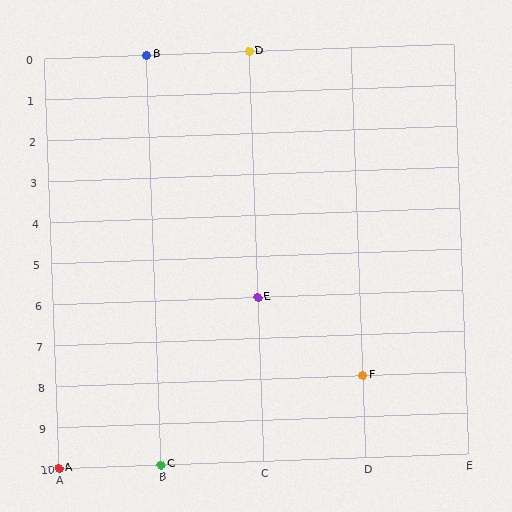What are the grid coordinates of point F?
Point F is at grid coordinates (D, 8).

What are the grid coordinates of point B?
Point B is at grid coordinates (B, 0).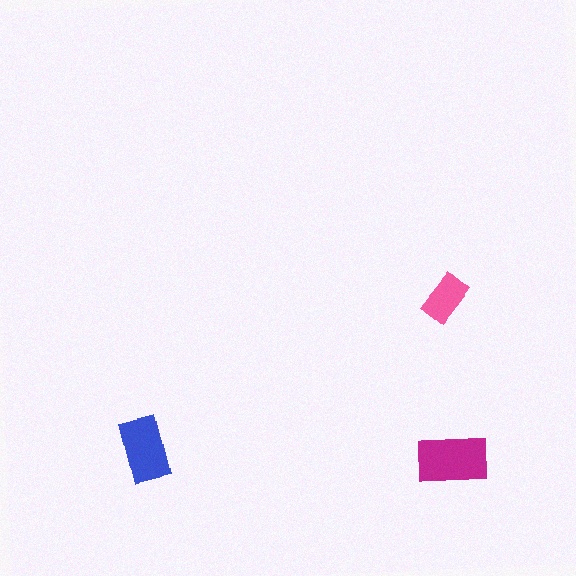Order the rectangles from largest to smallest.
the magenta one, the blue one, the pink one.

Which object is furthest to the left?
The blue rectangle is leftmost.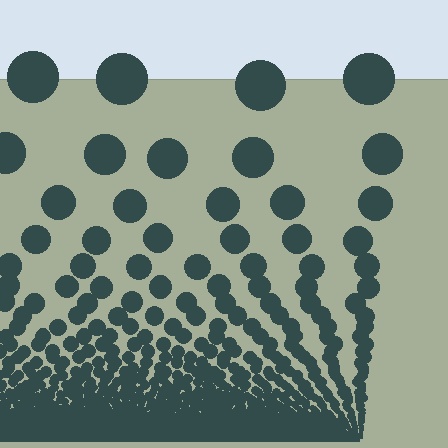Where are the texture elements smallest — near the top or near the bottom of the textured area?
Near the bottom.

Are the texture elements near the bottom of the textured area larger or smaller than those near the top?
Smaller. The gradient is inverted — elements near the bottom are smaller and denser.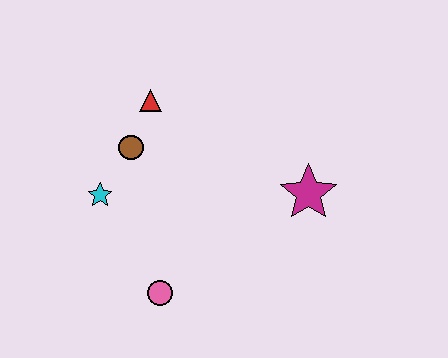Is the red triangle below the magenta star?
No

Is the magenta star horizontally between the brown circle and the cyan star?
No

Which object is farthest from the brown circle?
The magenta star is farthest from the brown circle.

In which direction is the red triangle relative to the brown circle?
The red triangle is above the brown circle.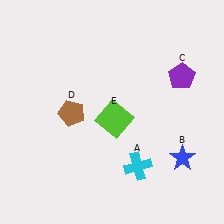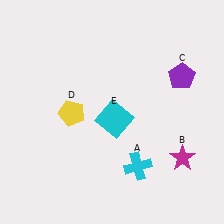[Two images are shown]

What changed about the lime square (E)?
In Image 1, E is lime. In Image 2, it changed to cyan.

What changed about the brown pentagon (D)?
In Image 1, D is brown. In Image 2, it changed to yellow.